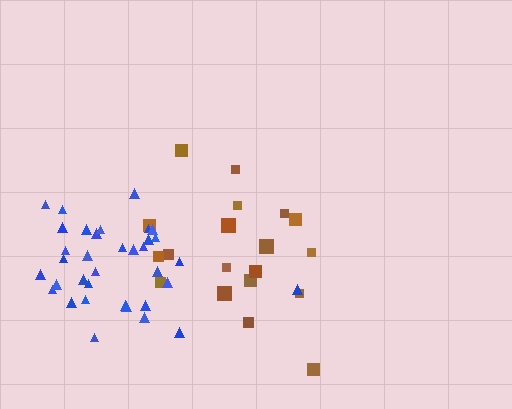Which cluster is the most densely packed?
Blue.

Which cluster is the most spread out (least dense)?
Brown.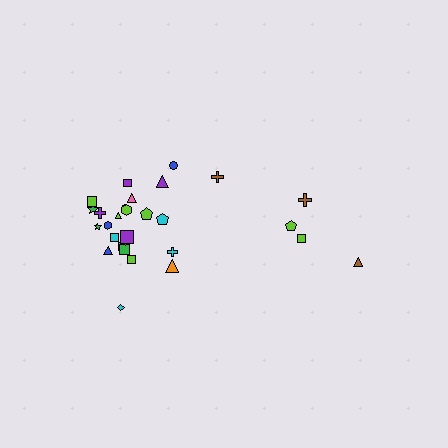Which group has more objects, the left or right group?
The left group.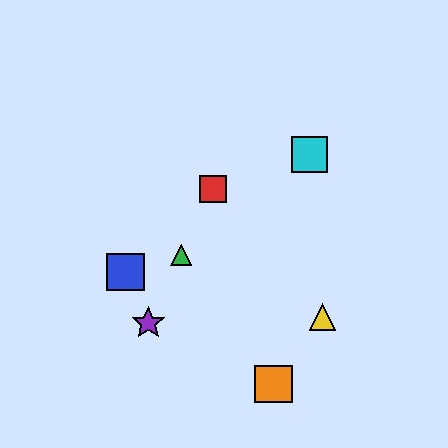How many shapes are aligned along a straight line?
3 shapes (the red square, the green triangle, the purple star) are aligned along a straight line.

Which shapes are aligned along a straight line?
The red square, the green triangle, the purple star are aligned along a straight line.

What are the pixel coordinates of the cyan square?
The cyan square is at (310, 155).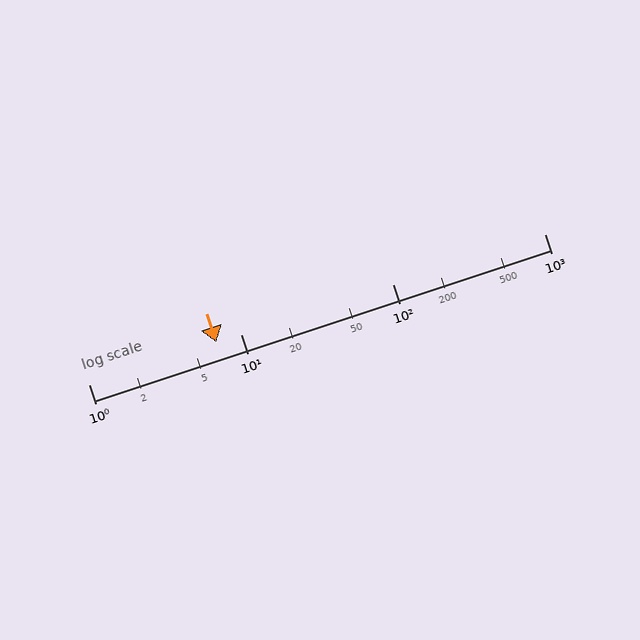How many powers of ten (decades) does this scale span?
The scale spans 3 decades, from 1 to 1000.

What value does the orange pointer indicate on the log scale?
The pointer indicates approximately 6.9.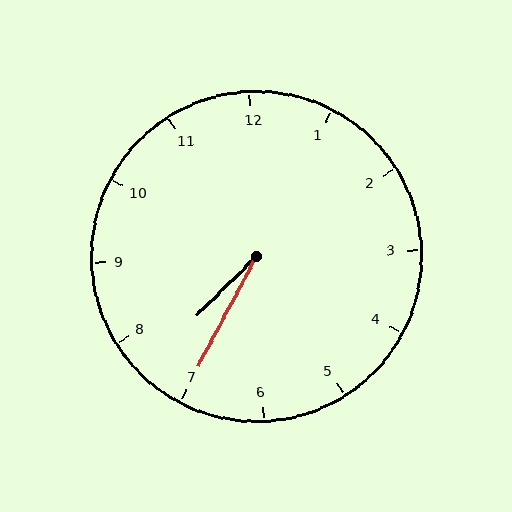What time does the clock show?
7:35.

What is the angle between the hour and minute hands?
Approximately 18 degrees.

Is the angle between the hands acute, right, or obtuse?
It is acute.